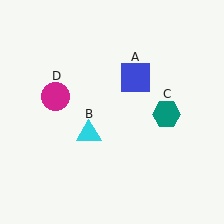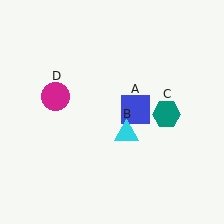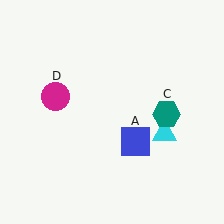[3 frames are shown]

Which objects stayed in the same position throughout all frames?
Teal hexagon (object C) and magenta circle (object D) remained stationary.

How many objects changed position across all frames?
2 objects changed position: blue square (object A), cyan triangle (object B).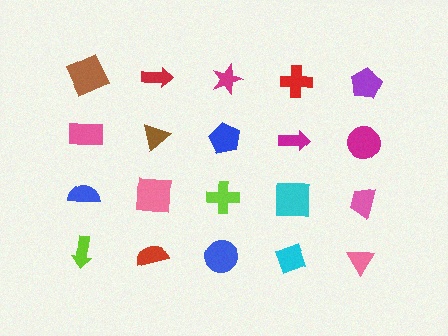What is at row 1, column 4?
A red cross.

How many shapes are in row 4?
5 shapes.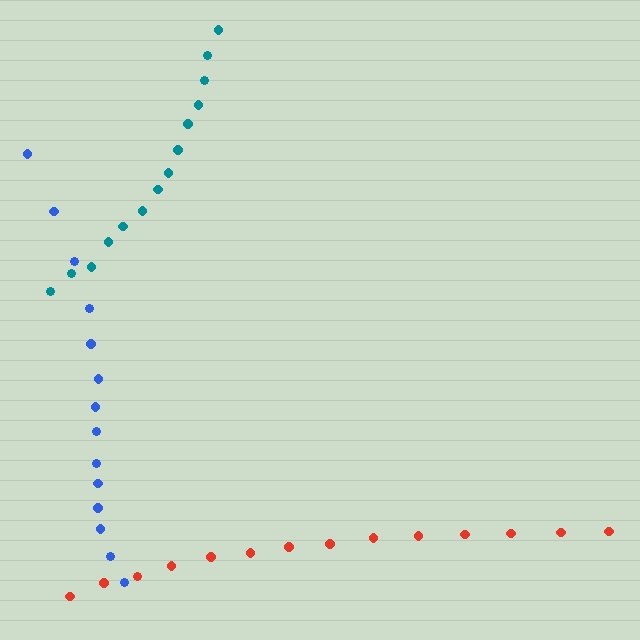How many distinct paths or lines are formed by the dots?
There are 3 distinct paths.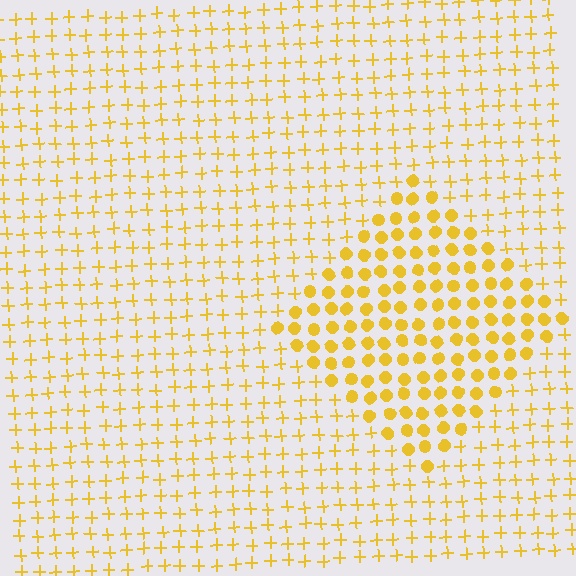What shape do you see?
I see a diamond.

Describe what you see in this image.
The image is filled with small yellow elements arranged in a uniform grid. A diamond-shaped region contains circles, while the surrounding area contains plus signs. The boundary is defined purely by the change in element shape.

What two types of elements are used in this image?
The image uses circles inside the diamond region and plus signs outside it.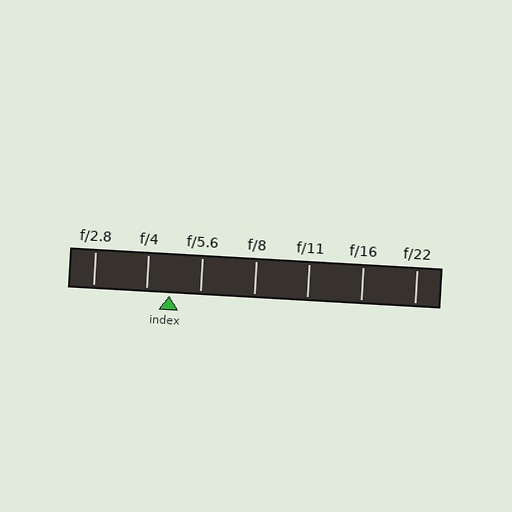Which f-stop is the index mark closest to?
The index mark is closest to f/4.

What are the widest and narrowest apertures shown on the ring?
The widest aperture shown is f/2.8 and the narrowest is f/22.